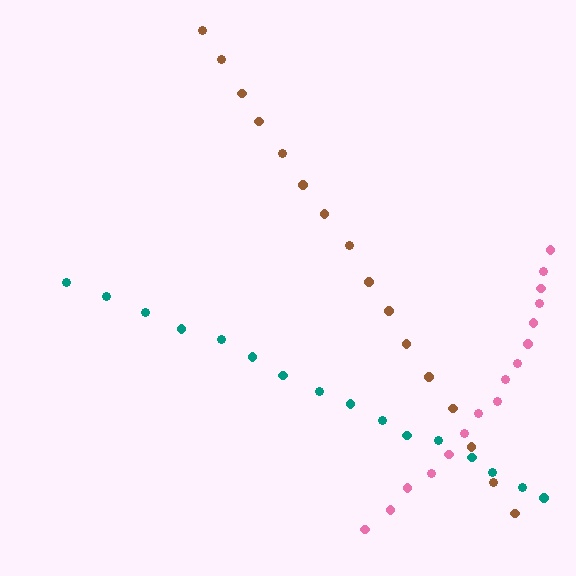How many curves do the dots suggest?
There are 3 distinct paths.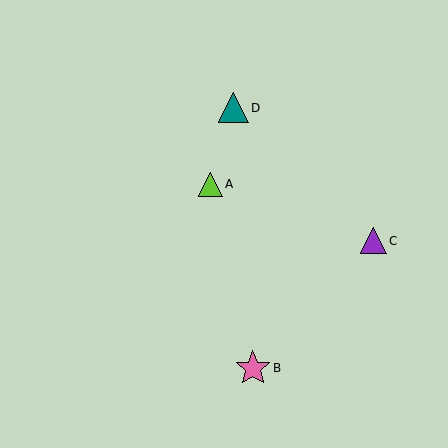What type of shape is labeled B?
Shape B is a pink star.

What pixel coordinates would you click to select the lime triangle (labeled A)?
Click at (210, 184) to select the lime triangle A.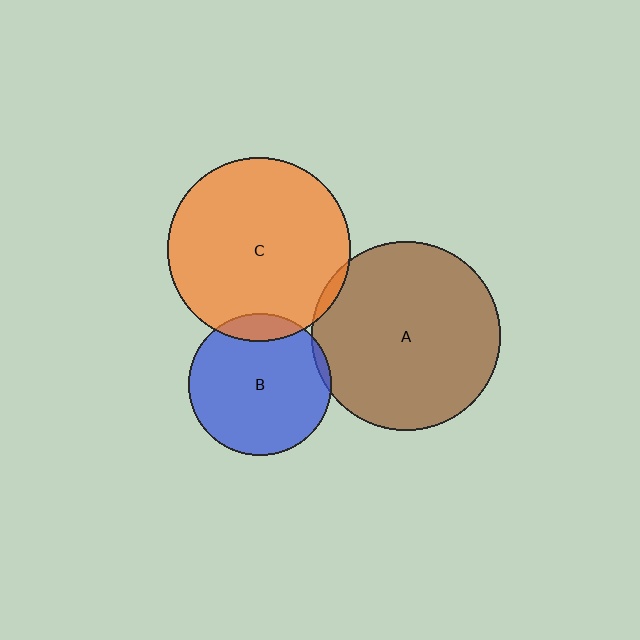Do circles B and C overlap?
Yes.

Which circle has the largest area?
Circle A (brown).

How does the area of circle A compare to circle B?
Approximately 1.8 times.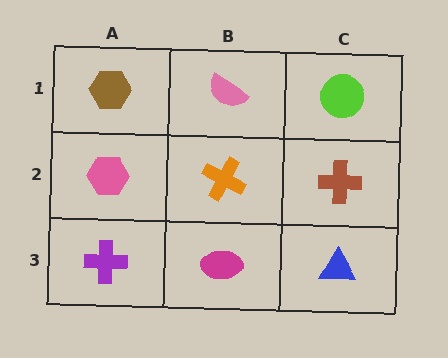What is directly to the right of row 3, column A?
A magenta ellipse.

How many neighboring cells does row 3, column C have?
2.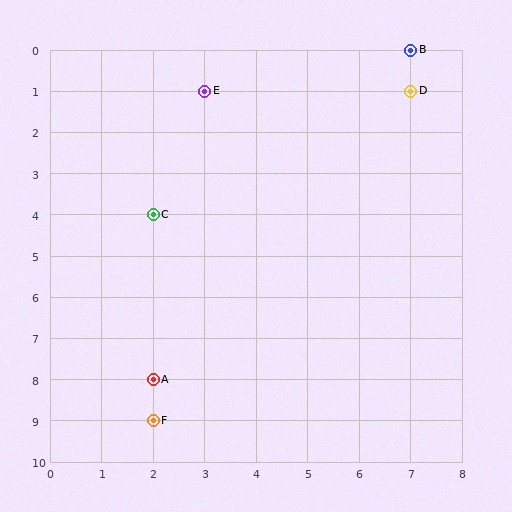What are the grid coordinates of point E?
Point E is at grid coordinates (3, 1).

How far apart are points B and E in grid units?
Points B and E are 4 columns and 1 row apart (about 4.1 grid units diagonally).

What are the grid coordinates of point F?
Point F is at grid coordinates (2, 9).